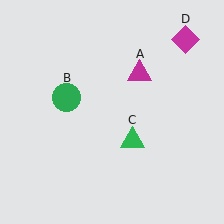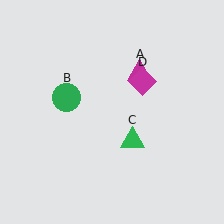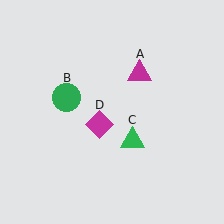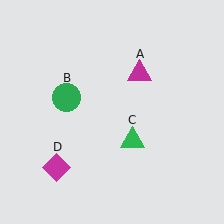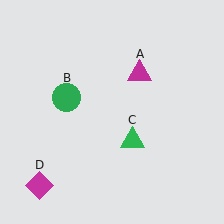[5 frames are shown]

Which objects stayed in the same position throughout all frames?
Magenta triangle (object A) and green circle (object B) and green triangle (object C) remained stationary.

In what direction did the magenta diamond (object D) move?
The magenta diamond (object D) moved down and to the left.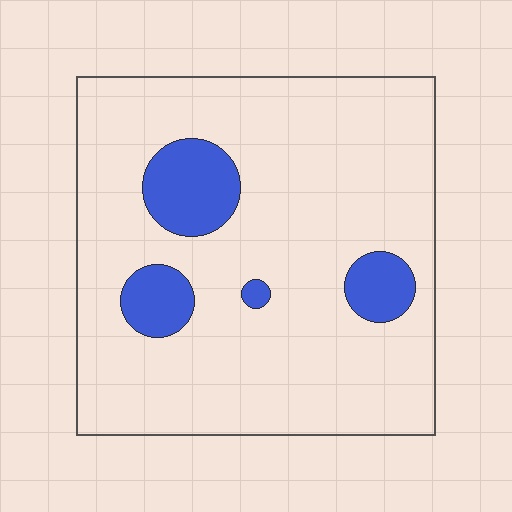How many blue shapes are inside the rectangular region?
4.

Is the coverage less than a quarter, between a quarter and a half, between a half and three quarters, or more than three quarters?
Less than a quarter.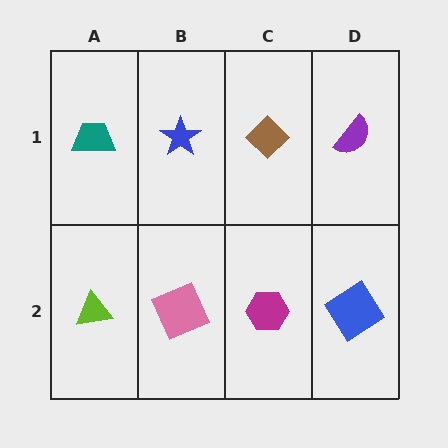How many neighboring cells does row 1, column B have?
3.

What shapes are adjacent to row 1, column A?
A lime triangle (row 2, column A), a blue star (row 1, column B).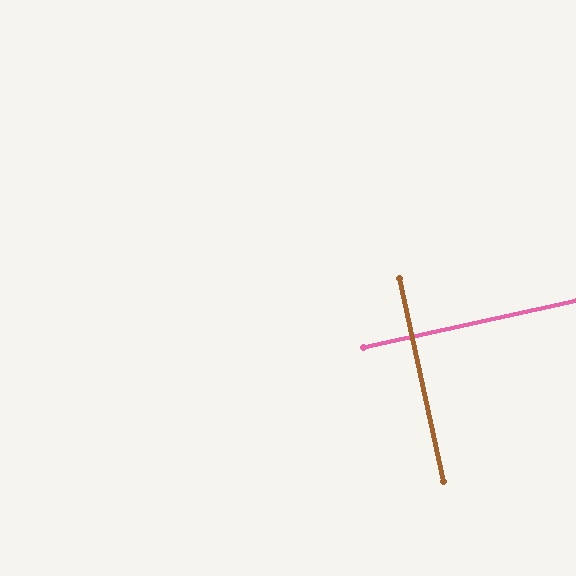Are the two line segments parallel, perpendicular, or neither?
Perpendicular — they meet at approximately 90°.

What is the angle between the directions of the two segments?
Approximately 90 degrees.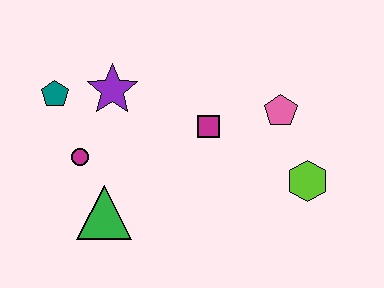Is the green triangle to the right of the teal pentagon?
Yes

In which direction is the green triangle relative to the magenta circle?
The green triangle is below the magenta circle.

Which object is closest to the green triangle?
The magenta circle is closest to the green triangle.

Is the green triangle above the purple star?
No